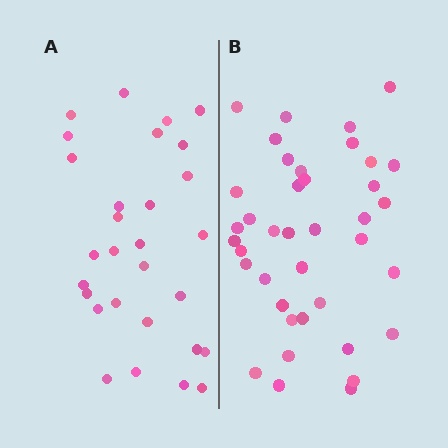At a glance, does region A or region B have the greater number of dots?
Region B (the right region) has more dots.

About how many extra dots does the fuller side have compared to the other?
Region B has roughly 10 or so more dots than region A.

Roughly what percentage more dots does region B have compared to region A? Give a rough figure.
About 35% more.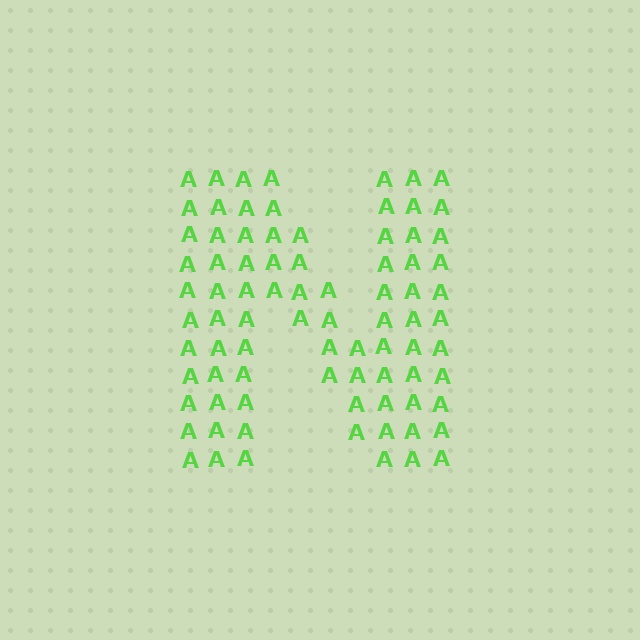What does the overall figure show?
The overall figure shows the letter N.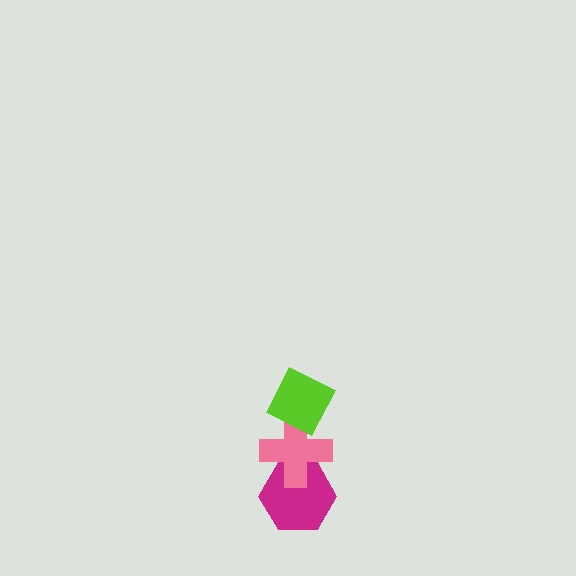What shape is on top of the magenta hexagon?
The pink cross is on top of the magenta hexagon.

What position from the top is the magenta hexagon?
The magenta hexagon is 3rd from the top.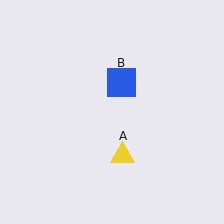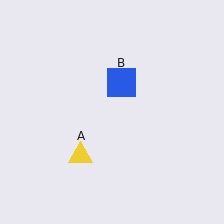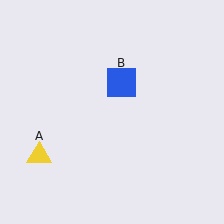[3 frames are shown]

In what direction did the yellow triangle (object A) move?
The yellow triangle (object A) moved left.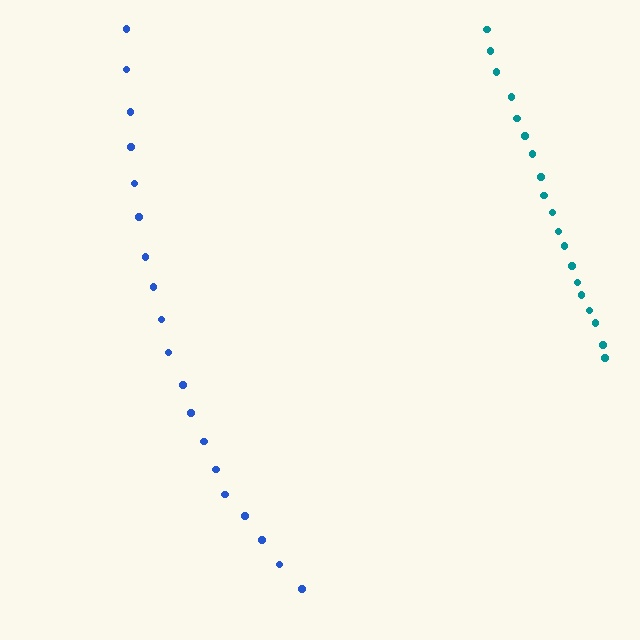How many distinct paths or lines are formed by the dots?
There are 2 distinct paths.